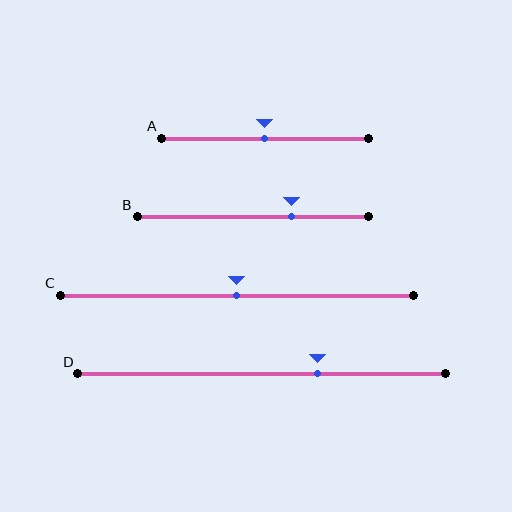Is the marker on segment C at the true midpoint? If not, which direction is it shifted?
Yes, the marker on segment C is at the true midpoint.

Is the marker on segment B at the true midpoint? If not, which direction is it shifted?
No, the marker on segment B is shifted to the right by about 17% of the segment length.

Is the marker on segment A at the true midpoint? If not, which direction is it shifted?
Yes, the marker on segment A is at the true midpoint.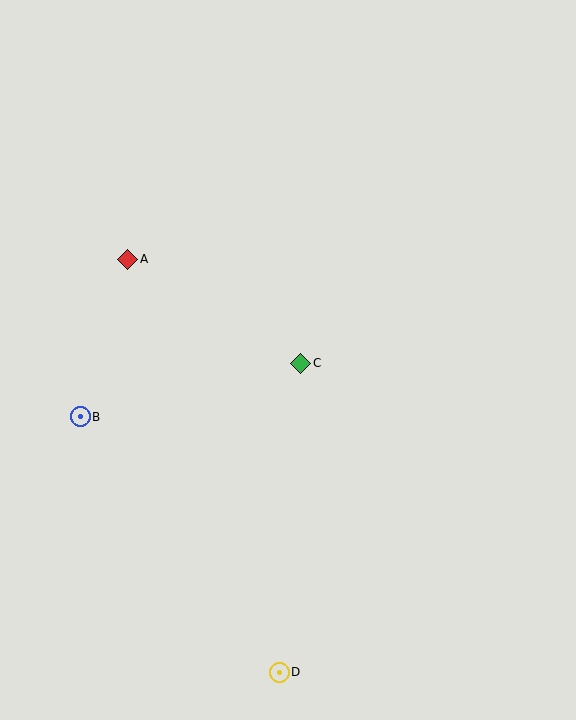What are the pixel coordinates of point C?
Point C is at (301, 363).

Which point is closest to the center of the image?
Point C at (301, 363) is closest to the center.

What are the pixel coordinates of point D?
Point D is at (279, 672).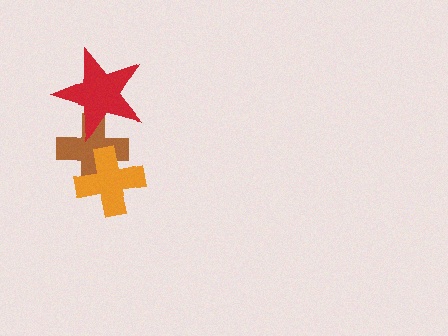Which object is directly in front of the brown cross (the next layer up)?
The orange cross is directly in front of the brown cross.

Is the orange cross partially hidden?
No, no other shape covers it.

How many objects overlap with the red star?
1 object overlaps with the red star.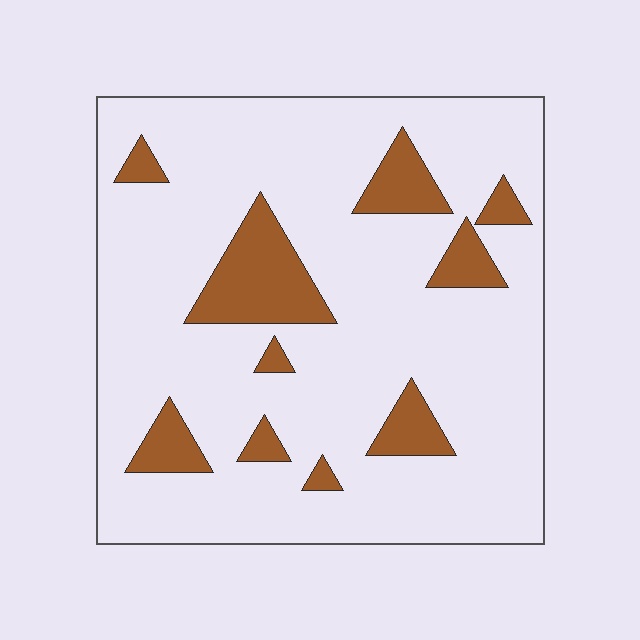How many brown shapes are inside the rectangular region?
10.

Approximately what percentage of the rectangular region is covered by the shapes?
Approximately 15%.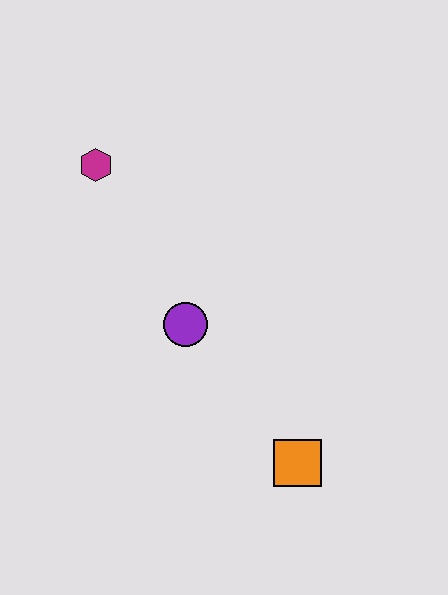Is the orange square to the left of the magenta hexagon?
No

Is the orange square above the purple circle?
No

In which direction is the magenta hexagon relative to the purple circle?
The magenta hexagon is above the purple circle.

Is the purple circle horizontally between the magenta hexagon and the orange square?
Yes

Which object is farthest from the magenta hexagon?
The orange square is farthest from the magenta hexagon.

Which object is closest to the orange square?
The purple circle is closest to the orange square.